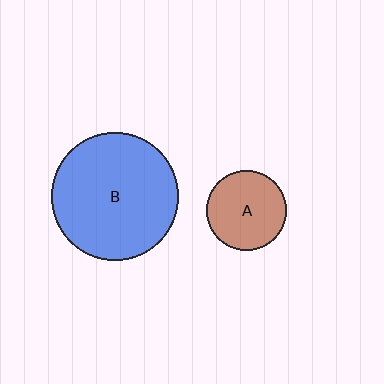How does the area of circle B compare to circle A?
Approximately 2.5 times.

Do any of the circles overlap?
No, none of the circles overlap.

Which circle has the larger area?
Circle B (blue).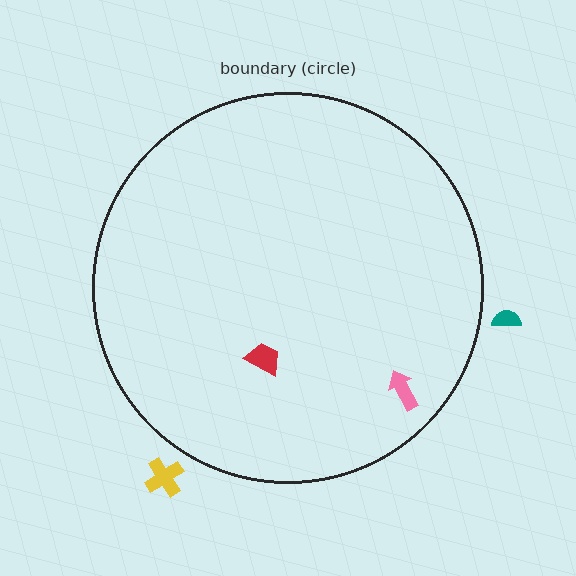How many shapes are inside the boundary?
2 inside, 2 outside.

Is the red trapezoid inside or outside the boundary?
Inside.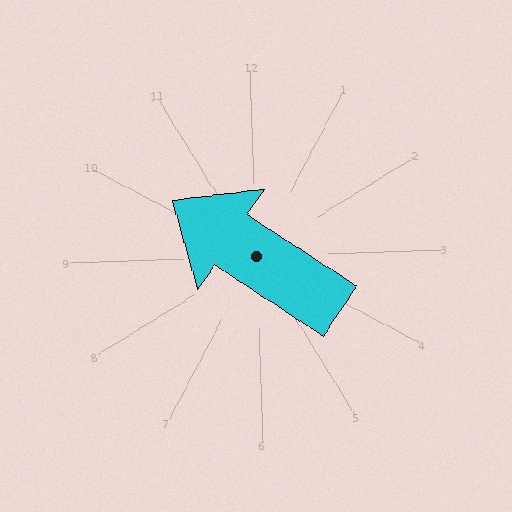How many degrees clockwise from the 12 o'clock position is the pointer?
Approximately 305 degrees.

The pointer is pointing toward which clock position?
Roughly 10 o'clock.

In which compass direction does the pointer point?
Northwest.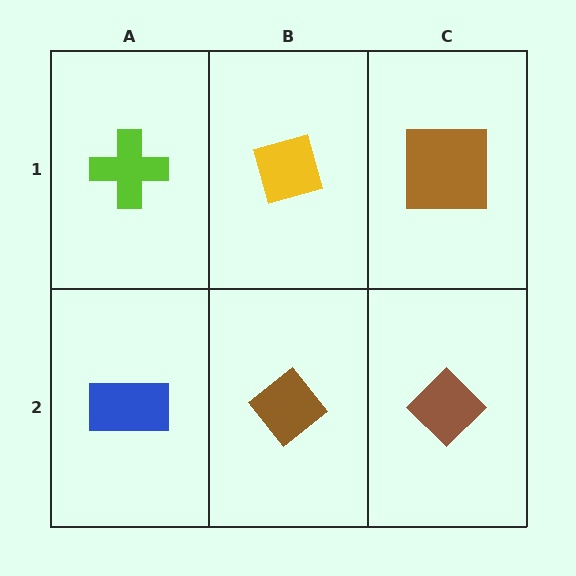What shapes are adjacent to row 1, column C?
A brown diamond (row 2, column C), a yellow diamond (row 1, column B).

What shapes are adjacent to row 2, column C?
A brown square (row 1, column C), a brown diamond (row 2, column B).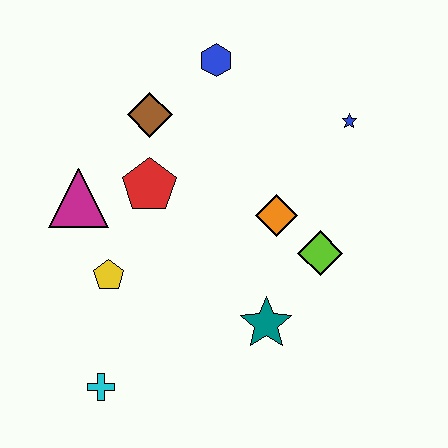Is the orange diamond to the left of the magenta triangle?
No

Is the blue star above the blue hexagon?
No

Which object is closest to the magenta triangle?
The red pentagon is closest to the magenta triangle.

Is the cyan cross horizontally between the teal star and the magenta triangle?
Yes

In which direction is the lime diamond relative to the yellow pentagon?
The lime diamond is to the right of the yellow pentagon.